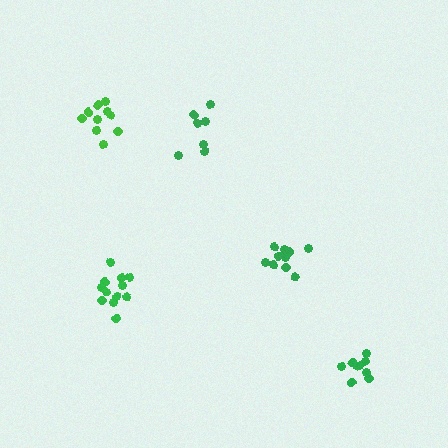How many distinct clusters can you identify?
There are 5 distinct clusters.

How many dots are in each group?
Group 1: 12 dots, Group 2: 13 dots, Group 3: 9 dots, Group 4: 7 dots, Group 5: 10 dots (51 total).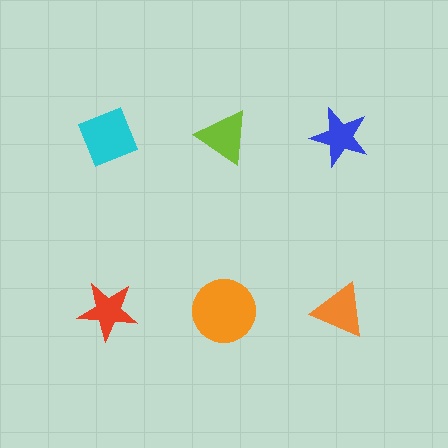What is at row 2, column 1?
A red star.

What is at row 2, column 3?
An orange triangle.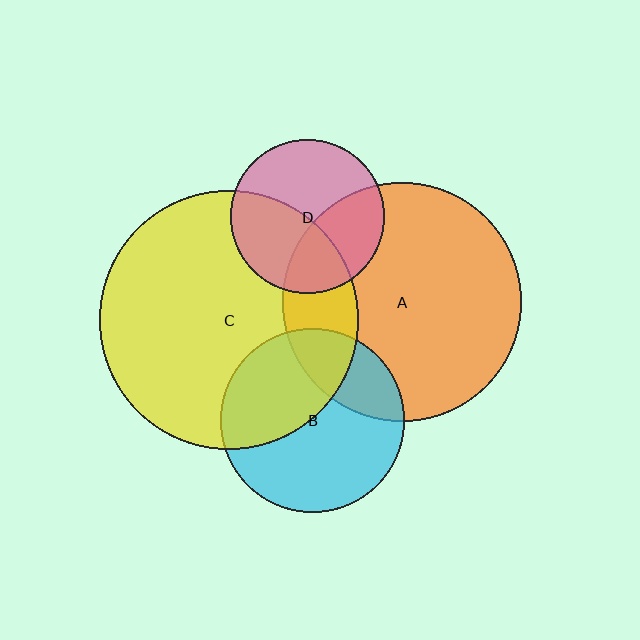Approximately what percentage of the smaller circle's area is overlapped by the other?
Approximately 20%.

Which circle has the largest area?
Circle C (yellow).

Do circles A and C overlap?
Yes.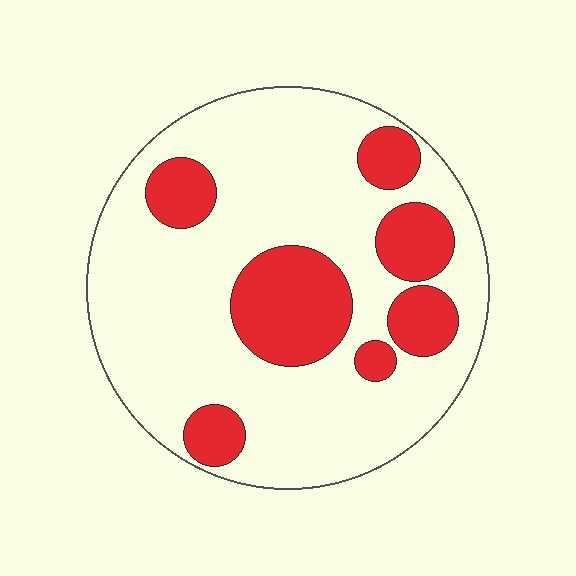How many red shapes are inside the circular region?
7.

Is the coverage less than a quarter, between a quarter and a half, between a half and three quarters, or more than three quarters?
Between a quarter and a half.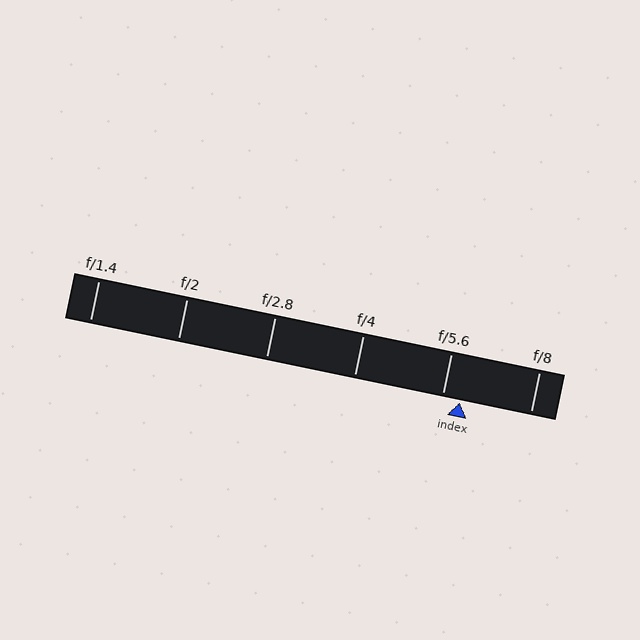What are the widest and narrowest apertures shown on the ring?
The widest aperture shown is f/1.4 and the narrowest is f/8.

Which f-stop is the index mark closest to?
The index mark is closest to f/5.6.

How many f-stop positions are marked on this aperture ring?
There are 6 f-stop positions marked.